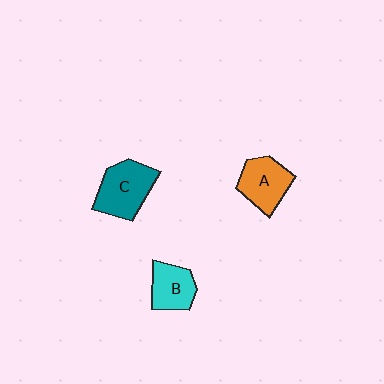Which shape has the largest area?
Shape C (teal).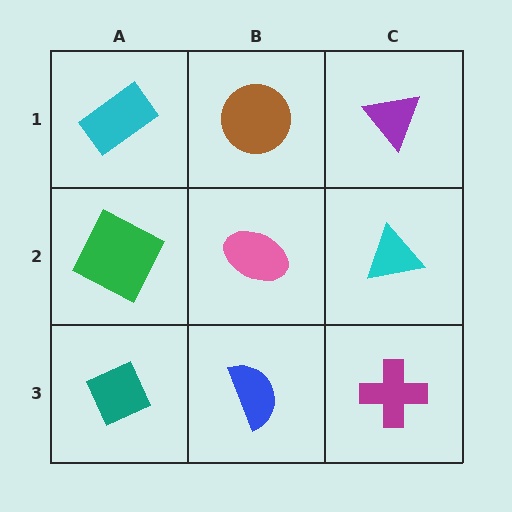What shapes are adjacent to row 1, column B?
A pink ellipse (row 2, column B), a cyan rectangle (row 1, column A), a purple triangle (row 1, column C).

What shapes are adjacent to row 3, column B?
A pink ellipse (row 2, column B), a teal diamond (row 3, column A), a magenta cross (row 3, column C).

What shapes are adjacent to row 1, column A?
A green square (row 2, column A), a brown circle (row 1, column B).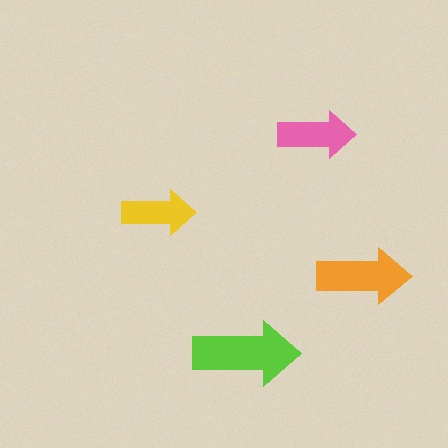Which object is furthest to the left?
The yellow arrow is leftmost.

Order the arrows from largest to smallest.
the lime one, the orange one, the pink one, the yellow one.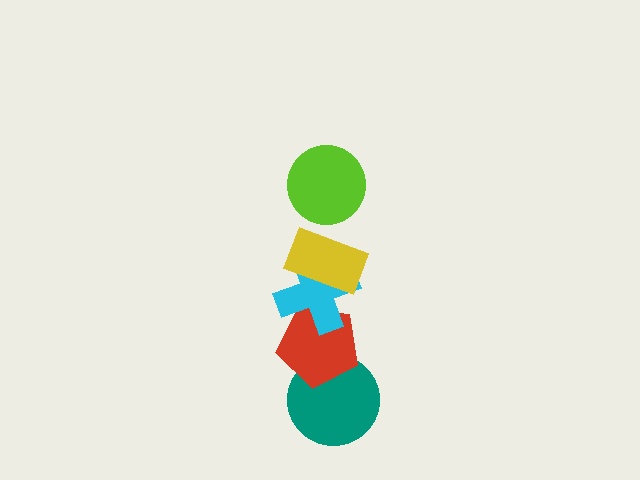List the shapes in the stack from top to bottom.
From top to bottom: the lime circle, the yellow rectangle, the cyan cross, the red pentagon, the teal circle.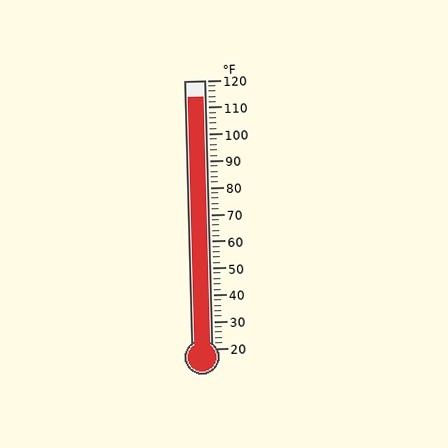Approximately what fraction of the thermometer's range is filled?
The thermometer is filled to approximately 95% of its range.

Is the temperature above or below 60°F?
The temperature is above 60°F.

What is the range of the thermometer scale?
The thermometer scale ranges from 20°F to 120°F.